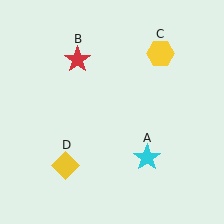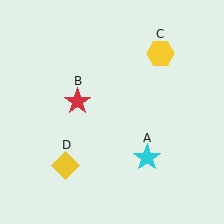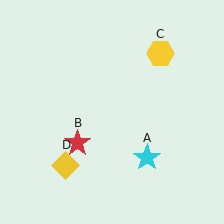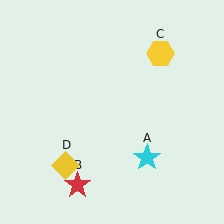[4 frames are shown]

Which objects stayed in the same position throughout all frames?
Cyan star (object A) and yellow hexagon (object C) and yellow diamond (object D) remained stationary.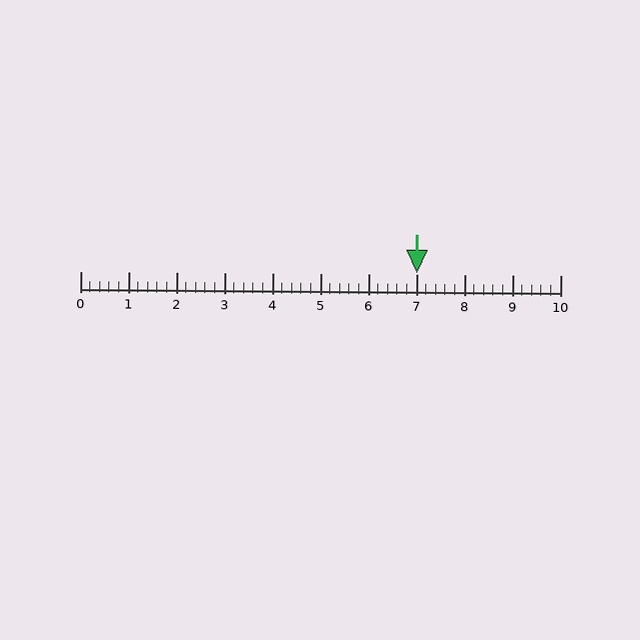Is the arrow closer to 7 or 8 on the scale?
The arrow is closer to 7.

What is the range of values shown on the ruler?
The ruler shows values from 0 to 10.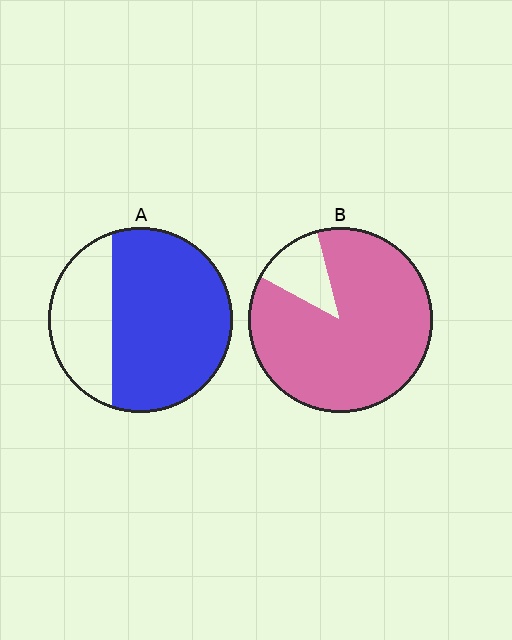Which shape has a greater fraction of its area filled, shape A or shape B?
Shape B.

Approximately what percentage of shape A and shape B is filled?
A is approximately 70% and B is approximately 85%.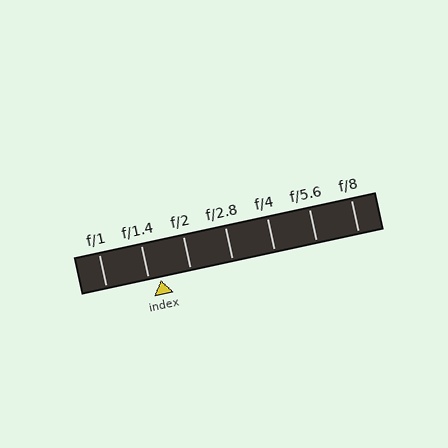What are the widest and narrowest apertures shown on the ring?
The widest aperture shown is f/1 and the narrowest is f/8.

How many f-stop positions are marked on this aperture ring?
There are 7 f-stop positions marked.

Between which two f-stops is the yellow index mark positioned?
The index mark is between f/1.4 and f/2.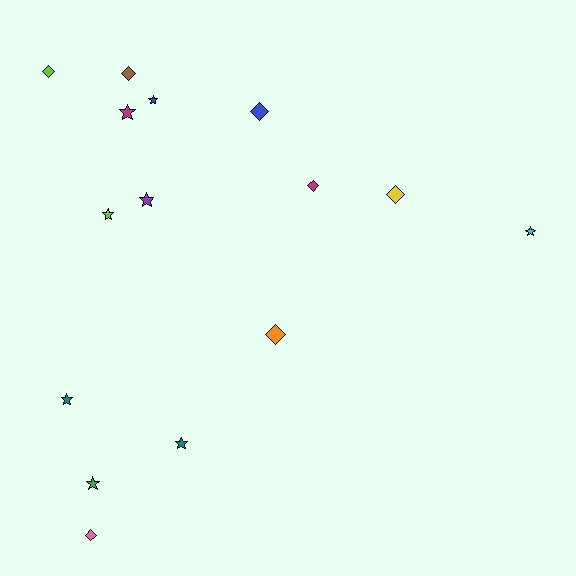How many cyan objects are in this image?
There is 1 cyan object.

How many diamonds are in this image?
There are 7 diamonds.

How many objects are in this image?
There are 15 objects.